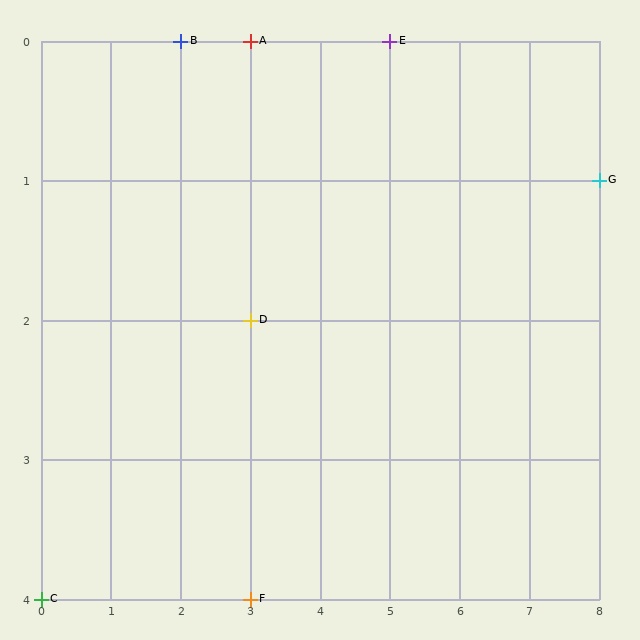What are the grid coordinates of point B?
Point B is at grid coordinates (2, 0).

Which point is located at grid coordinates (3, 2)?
Point D is at (3, 2).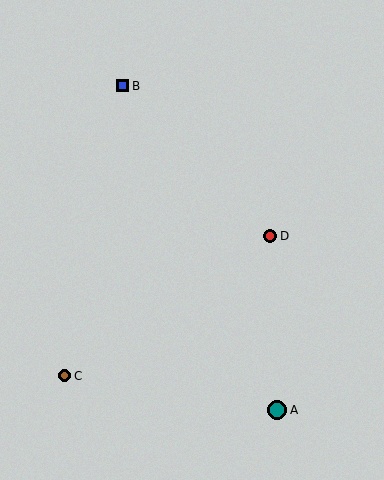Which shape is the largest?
The teal circle (labeled A) is the largest.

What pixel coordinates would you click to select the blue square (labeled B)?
Click at (123, 86) to select the blue square B.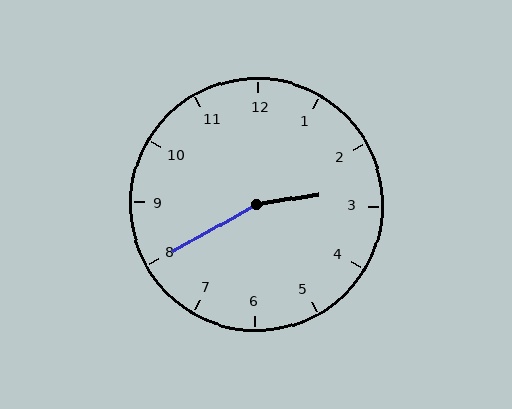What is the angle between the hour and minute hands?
Approximately 160 degrees.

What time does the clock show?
2:40.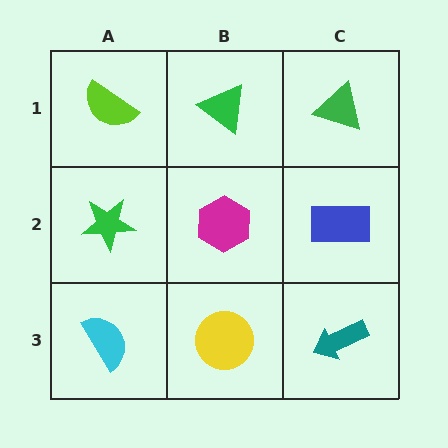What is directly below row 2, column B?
A yellow circle.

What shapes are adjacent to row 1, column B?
A magenta hexagon (row 2, column B), a lime semicircle (row 1, column A), a green triangle (row 1, column C).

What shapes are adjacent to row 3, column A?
A green star (row 2, column A), a yellow circle (row 3, column B).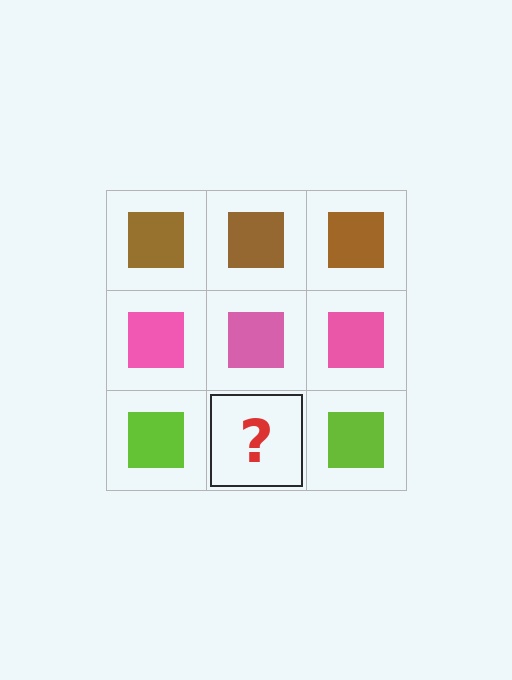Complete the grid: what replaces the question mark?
The question mark should be replaced with a lime square.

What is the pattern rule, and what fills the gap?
The rule is that each row has a consistent color. The gap should be filled with a lime square.